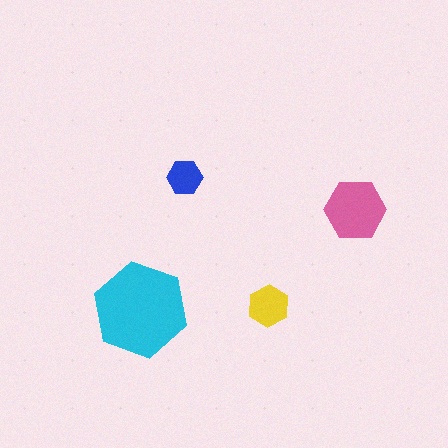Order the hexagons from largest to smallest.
the cyan one, the pink one, the yellow one, the blue one.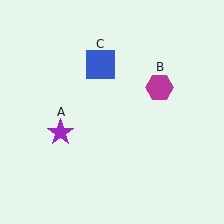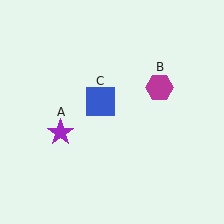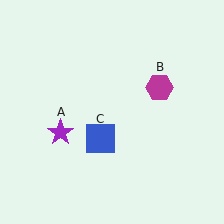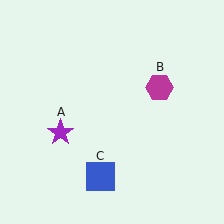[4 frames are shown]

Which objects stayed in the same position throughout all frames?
Purple star (object A) and magenta hexagon (object B) remained stationary.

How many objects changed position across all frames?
1 object changed position: blue square (object C).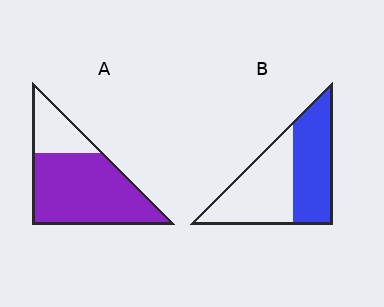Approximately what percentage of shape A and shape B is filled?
A is approximately 75% and B is approximately 50%.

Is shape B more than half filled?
Roughly half.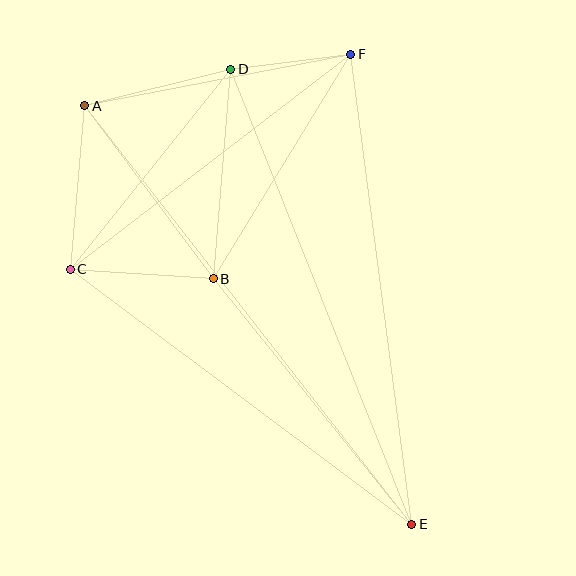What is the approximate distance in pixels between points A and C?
The distance between A and C is approximately 165 pixels.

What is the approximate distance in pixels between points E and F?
The distance between E and F is approximately 474 pixels.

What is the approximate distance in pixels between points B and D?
The distance between B and D is approximately 210 pixels.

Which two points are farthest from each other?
Points A and E are farthest from each other.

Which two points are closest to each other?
Points D and F are closest to each other.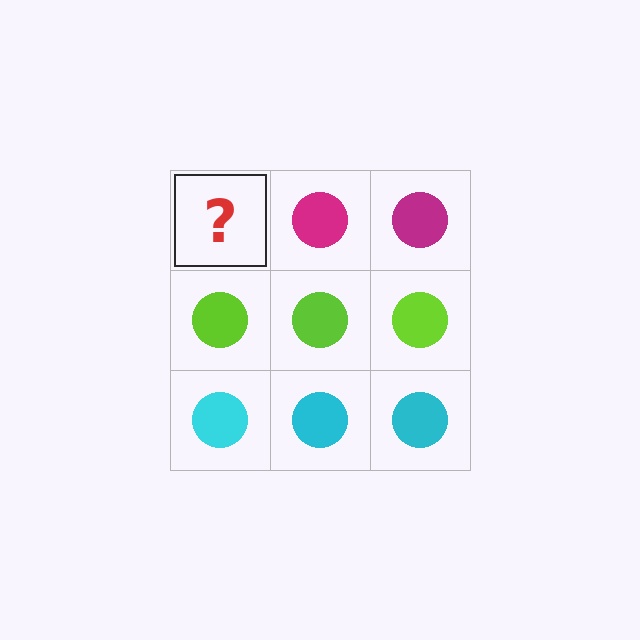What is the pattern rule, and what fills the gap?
The rule is that each row has a consistent color. The gap should be filled with a magenta circle.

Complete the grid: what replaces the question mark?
The question mark should be replaced with a magenta circle.